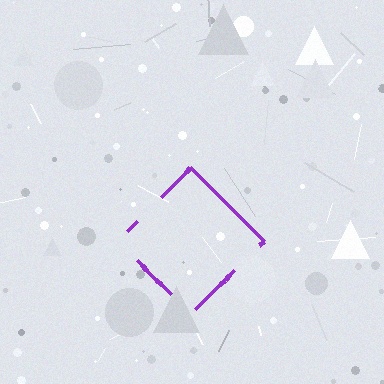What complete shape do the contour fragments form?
The contour fragments form a diamond.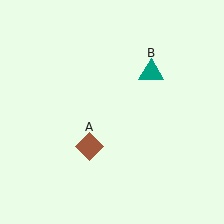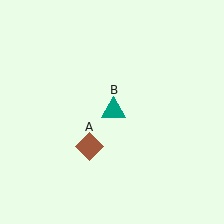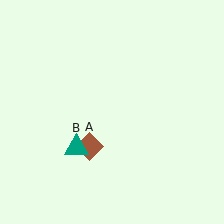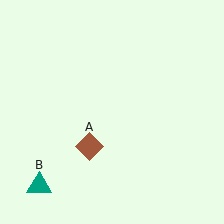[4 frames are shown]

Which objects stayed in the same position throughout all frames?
Brown diamond (object A) remained stationary.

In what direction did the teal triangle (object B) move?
The teal triangle (object B) moved down and to the left.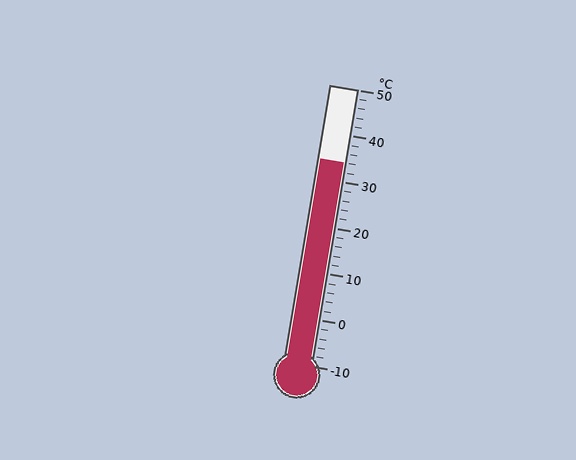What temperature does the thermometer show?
The thermometer shows approximately 34°C.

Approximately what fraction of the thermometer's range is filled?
The thermometer is filled to approximately 75% of its range.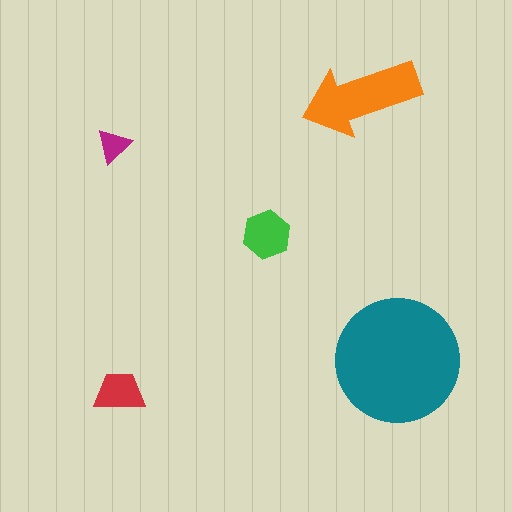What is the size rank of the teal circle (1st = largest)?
1st.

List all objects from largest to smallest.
The teal circle, the orange arrow, the green hexagon, the red trapezoid, the magenta triangle.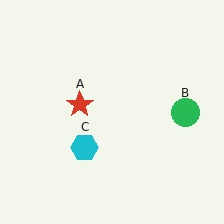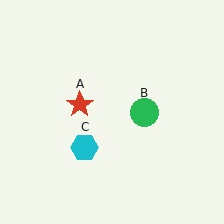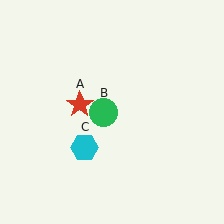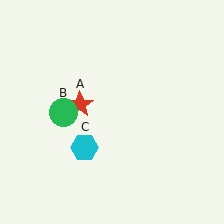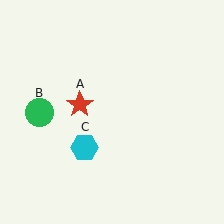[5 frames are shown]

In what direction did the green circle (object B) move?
The green circle (object B) moved left.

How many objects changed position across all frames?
1 object changed position: green circle (object B).